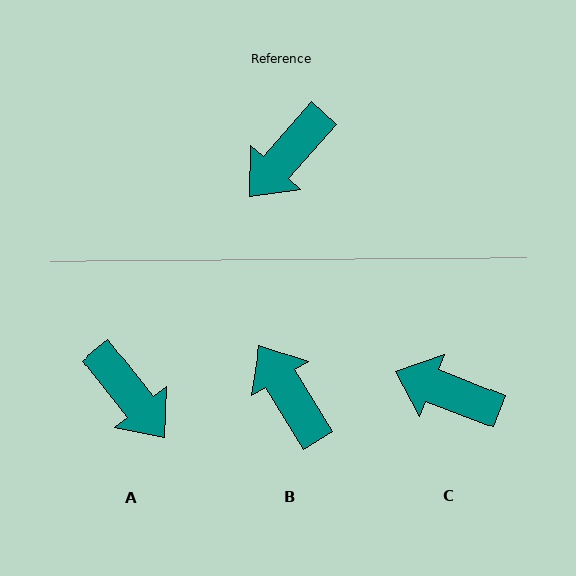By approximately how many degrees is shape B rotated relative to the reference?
Approximately 107 degrees clockwise.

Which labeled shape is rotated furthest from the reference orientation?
B, about 107 degrees away.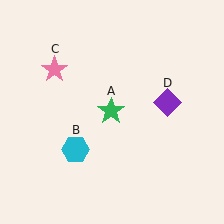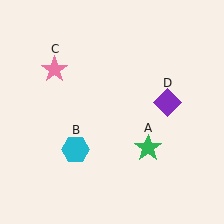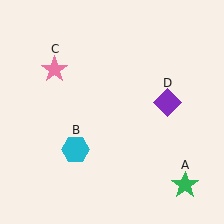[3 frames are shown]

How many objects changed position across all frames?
1 object changed position: green star (object A).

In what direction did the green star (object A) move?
The green star (object A) moved down and to the right.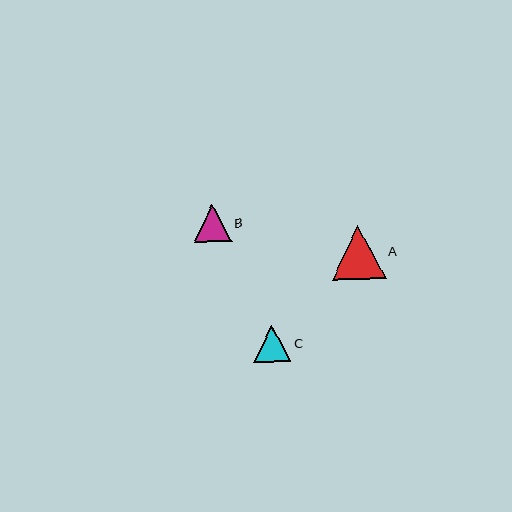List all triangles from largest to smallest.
From largest to smallest: A, C, B.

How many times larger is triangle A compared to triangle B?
Triangle A is approximately 1.4 times the size of triangle B.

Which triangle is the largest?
Triangle A is the largest with a size of approximately 54 pixels.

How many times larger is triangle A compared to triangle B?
Triangle A is approximately 1.4 times the size of triangle B.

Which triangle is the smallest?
Triangle B is the smallest with a size of approximately 38 pixels.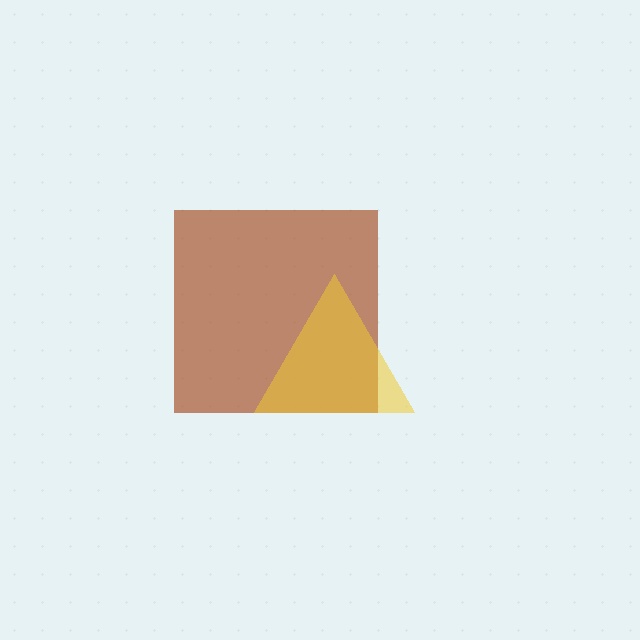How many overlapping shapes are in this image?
There are 2 overlapping shapes in the image.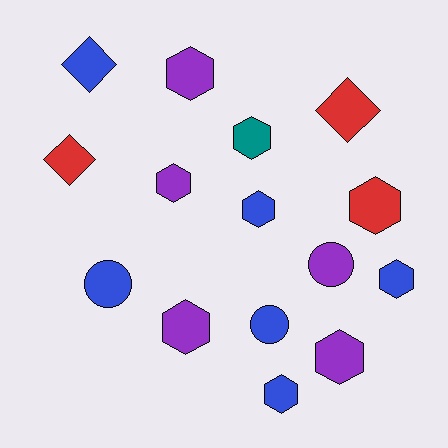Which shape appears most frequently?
Hexagon, with 9 objects.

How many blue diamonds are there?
There is 1 blue diamond.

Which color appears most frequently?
Blue, with 6 objects.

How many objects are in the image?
There are 15 objects.